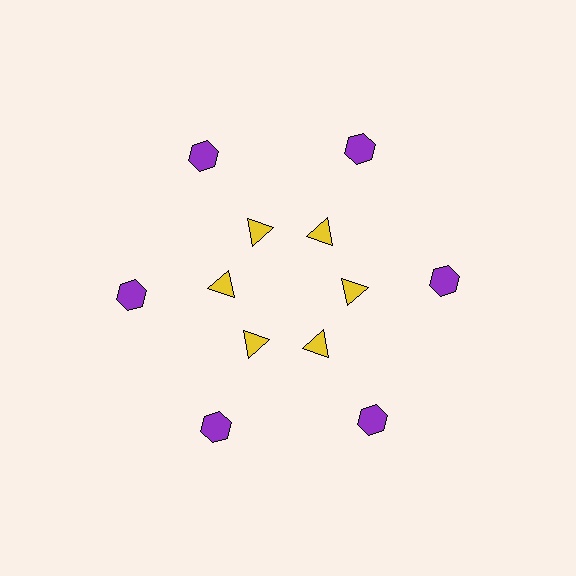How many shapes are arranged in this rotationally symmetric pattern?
There are 12 shapes, arranged in 6 groups of 2.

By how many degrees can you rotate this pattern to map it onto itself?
The pattern maps onto itself every 60 degrees of rotation.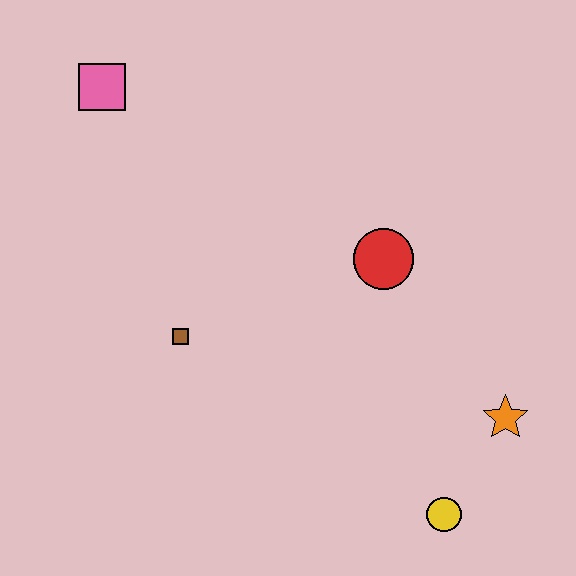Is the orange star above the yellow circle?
Yes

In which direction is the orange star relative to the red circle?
The orange star is below the red circle.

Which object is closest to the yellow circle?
The orange star is closest to the yellow circle.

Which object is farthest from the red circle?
The pink square is farthest from the red circle.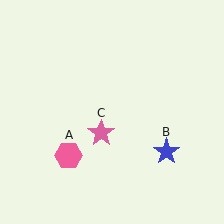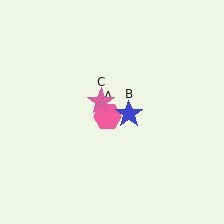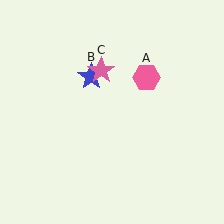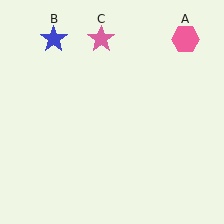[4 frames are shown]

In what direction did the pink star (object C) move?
The pink star (object C) moved up.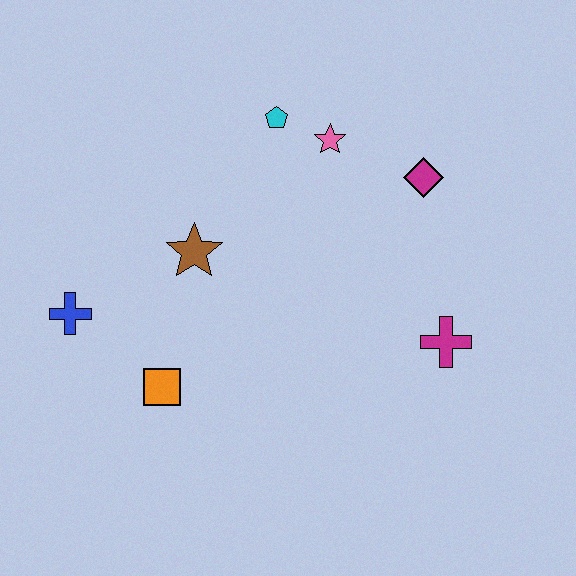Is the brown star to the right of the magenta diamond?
No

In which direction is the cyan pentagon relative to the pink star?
The cyan pentagon is to the left of the pink star.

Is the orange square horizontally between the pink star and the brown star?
No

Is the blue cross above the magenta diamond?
No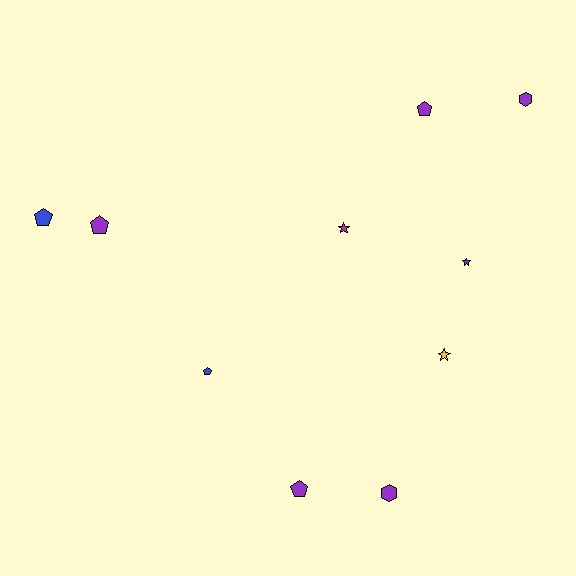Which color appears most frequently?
Purple, with 6 objects.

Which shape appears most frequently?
Pentagon, with 5 objects.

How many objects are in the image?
There are 10 objects.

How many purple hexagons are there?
There are 2 purple hexagons.